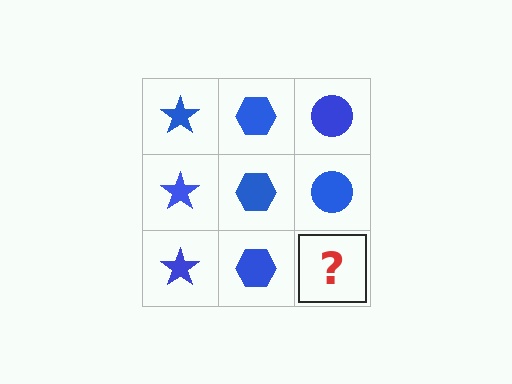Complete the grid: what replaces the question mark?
The question mark should be replaced with a blue circle.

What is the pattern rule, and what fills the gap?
The rule is that each column has a consistent shape. The gap should be filled with a blue circle.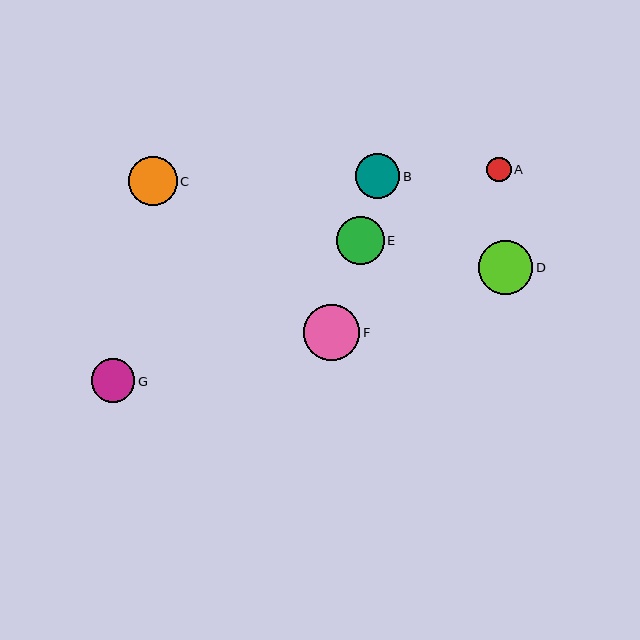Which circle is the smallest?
Circle A is the smallest with a size of approximately 24 pixels.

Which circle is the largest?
Circle F is the largest with a size of approximately 56 pixels.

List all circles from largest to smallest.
From largest to smallest: F, D, C, E, B, G, A.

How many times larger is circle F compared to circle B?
Circle F is approximately 1.3 times the size of circle B.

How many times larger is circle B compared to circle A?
Circle B is approximately 1.8 times the size of circle A.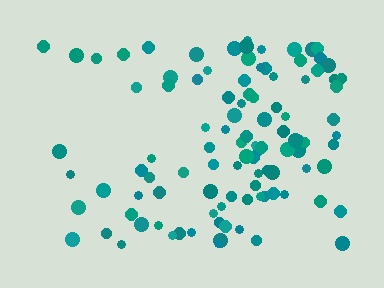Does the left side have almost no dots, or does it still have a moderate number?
Still a moderate number, just noticeably fewer than the right.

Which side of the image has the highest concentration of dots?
The right.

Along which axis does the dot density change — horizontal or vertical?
Horizontal.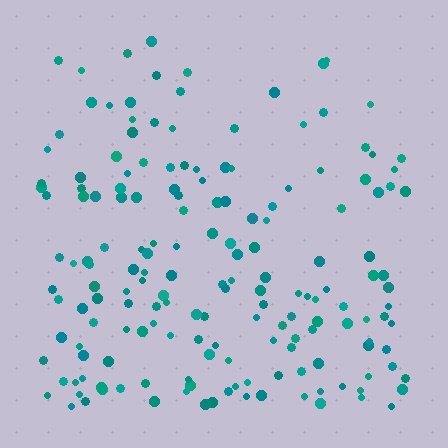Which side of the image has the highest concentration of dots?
The bottom.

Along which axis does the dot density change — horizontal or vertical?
Vertical.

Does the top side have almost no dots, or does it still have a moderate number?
Still a moderate number, just noticeably fewer than the bottom.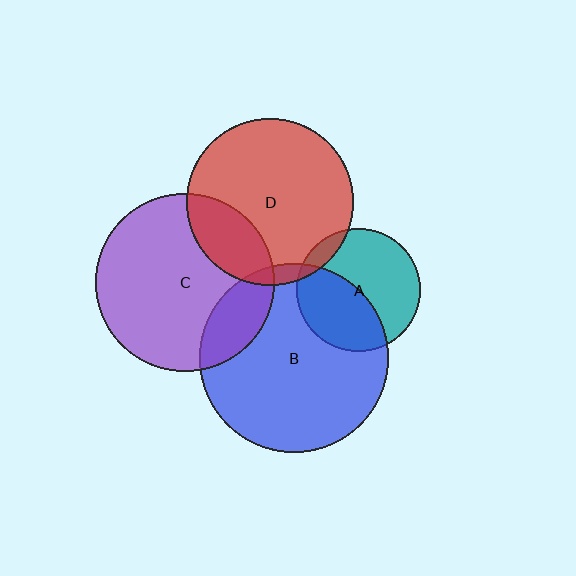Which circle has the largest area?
Circle B (blue).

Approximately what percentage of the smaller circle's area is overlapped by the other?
Approximately 45%.